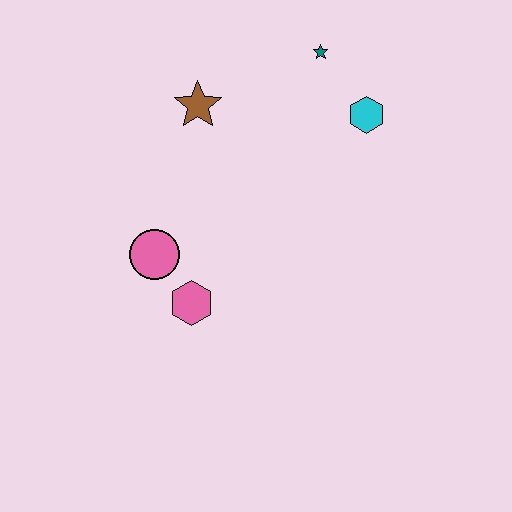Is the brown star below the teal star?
Yes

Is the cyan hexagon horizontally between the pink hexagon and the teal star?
No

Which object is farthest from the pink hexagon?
The teal star is farthest from the pink hexagon.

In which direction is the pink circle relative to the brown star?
The pink circle is below the brown star.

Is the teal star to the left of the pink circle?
No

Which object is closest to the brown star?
The teal star is closest to the brown star.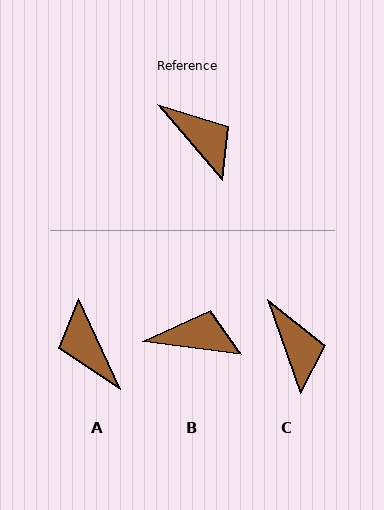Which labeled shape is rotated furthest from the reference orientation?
A, about 165 degrees away.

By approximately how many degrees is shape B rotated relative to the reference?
Approximately 42 degrees counter-clockwise.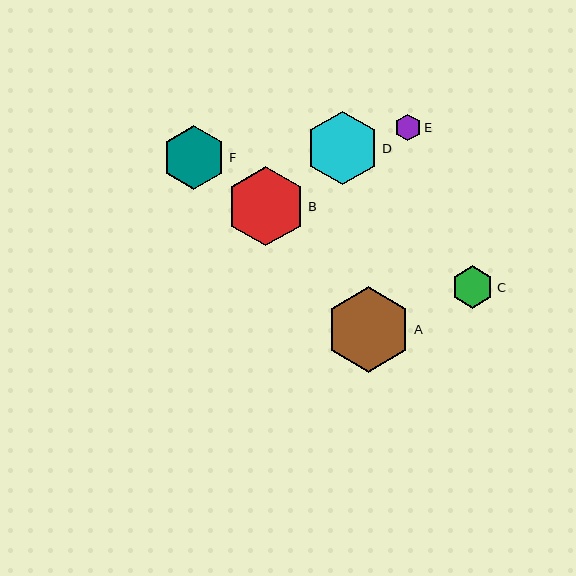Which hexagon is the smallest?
Hexagon E is the smallest with a size of approximately 26 pixels.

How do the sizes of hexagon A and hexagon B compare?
Hexagon A and hexagon B are approximately the same size.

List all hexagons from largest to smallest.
From largest to smallest: A, B, D, F, C, E.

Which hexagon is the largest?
Hexagon A is the largest with a size of approximately 85 pixels.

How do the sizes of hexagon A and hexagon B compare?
Hexagon A and hexagon B are approximately the same size.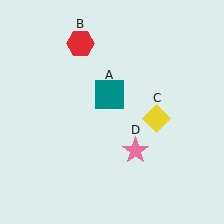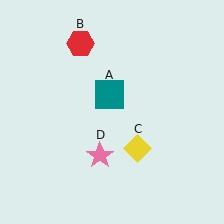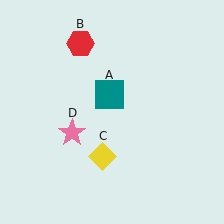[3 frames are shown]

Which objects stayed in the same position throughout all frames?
Teal square (object A) and red hexagon (object B) remained stationary.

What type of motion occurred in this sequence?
The yellow diamond (object C), pink star (object D) rotated clockwise around the center of the scene.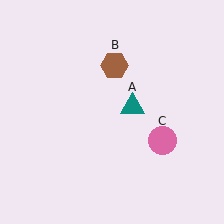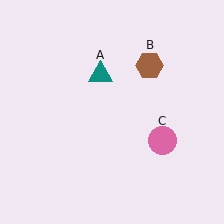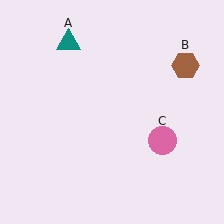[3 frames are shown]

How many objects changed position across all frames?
2 objects changed position: teal triangle (object A), brown hexagon (object B).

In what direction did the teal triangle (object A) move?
The teal triangle (object A) moved up and to the left.